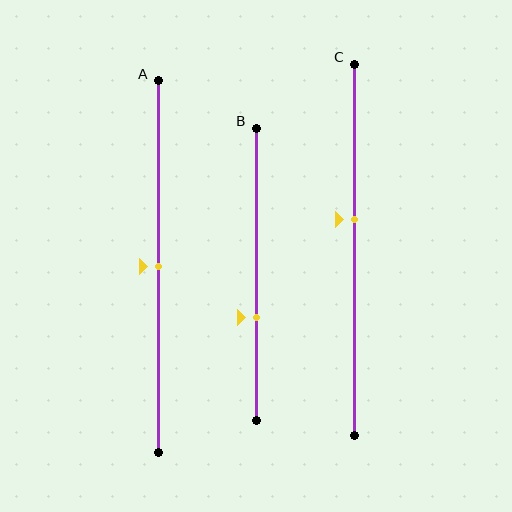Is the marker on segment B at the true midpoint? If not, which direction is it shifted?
No, the marker on segment B is shifted downward by about 15% of the segment length.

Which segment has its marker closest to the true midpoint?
Segment A has its marker closest to the true midpoint.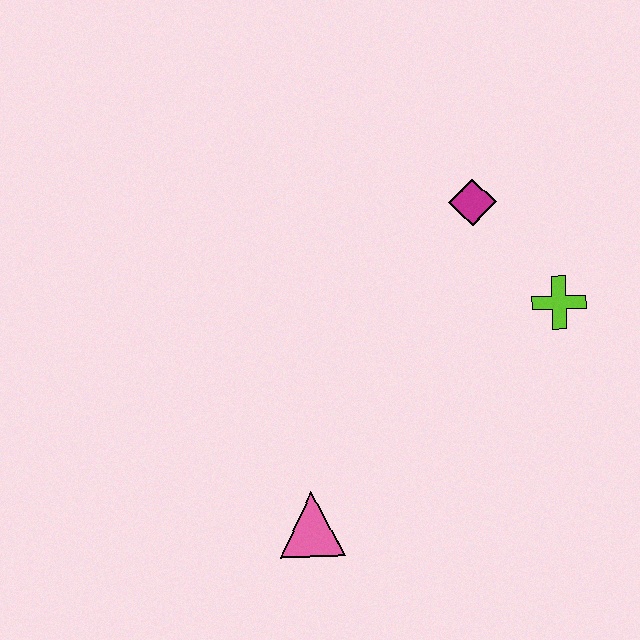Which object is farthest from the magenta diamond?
The pink triangle is farthest from the magenta diamond.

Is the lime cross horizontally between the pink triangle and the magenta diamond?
No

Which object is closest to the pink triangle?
The lime cross is closest to the pink triangle.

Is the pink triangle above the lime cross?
No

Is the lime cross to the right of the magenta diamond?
Yes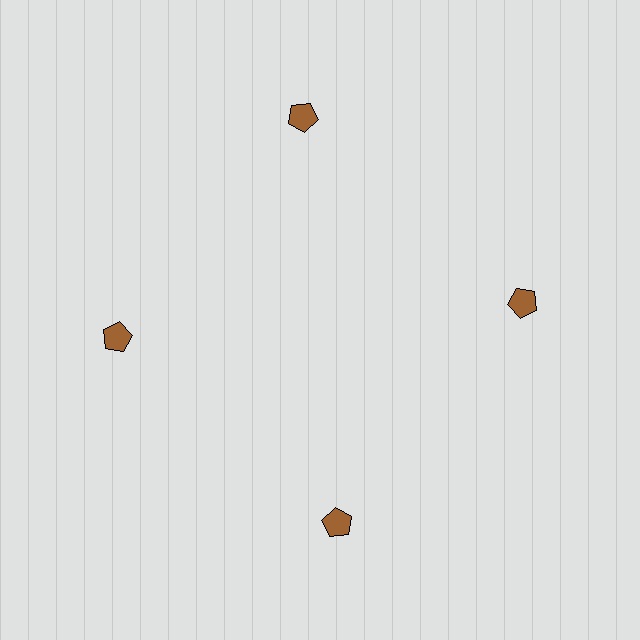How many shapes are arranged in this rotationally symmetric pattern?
There are 4 shapes, arranged in 4 groups of 1.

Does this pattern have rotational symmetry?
Yes, this pattern has 4-fold rotational symmetry. It looks the same after rotating 90 degrees around the center.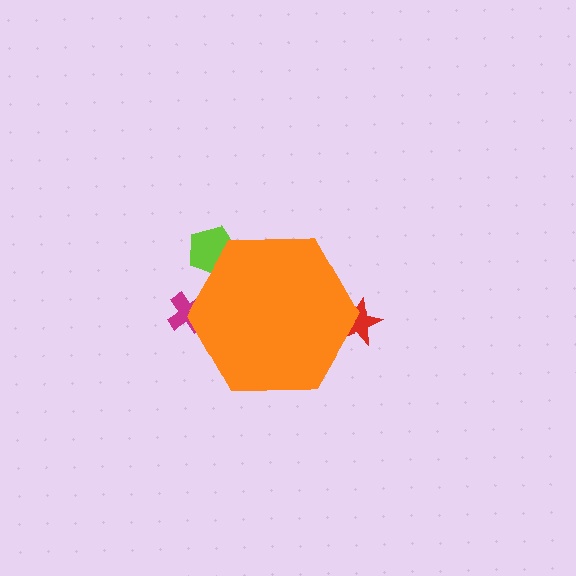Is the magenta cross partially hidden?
Yes, the magenta cross is partially hidden behind the orange hexagon.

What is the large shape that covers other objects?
An orange hexagon.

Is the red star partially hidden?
Yes, the red star is partially hidden behind the orange hexagon.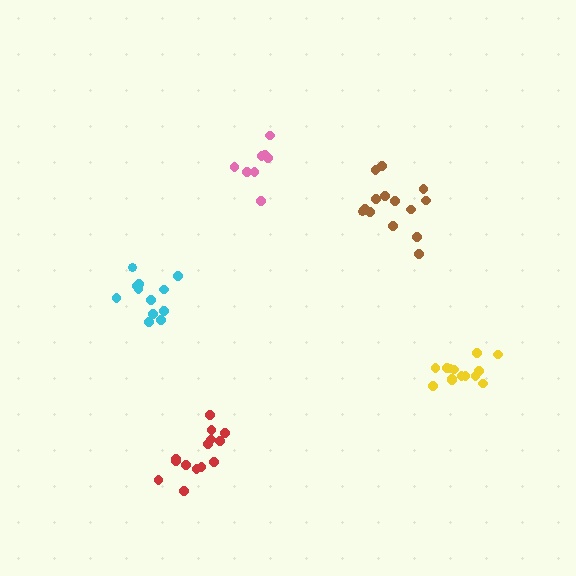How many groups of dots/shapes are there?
There are 5 groups.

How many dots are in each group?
Group 1: 14 dots, Group 2: 14 dots, Group 3: 8 dots, Group 4: 14 dots, Group 5: 12 dots (62 total).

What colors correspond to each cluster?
The clusters are colored: red, brown, pink, yellow, cyan.